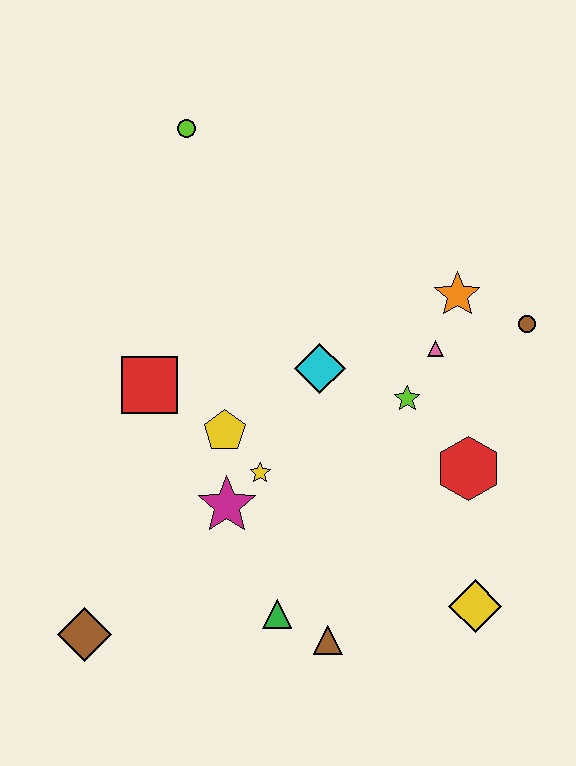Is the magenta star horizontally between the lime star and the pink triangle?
No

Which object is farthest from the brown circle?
The brown diamond is farthest from the brown circle.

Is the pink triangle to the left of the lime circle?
No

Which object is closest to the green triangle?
The brown triangle is closest to the green triangle.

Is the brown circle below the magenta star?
No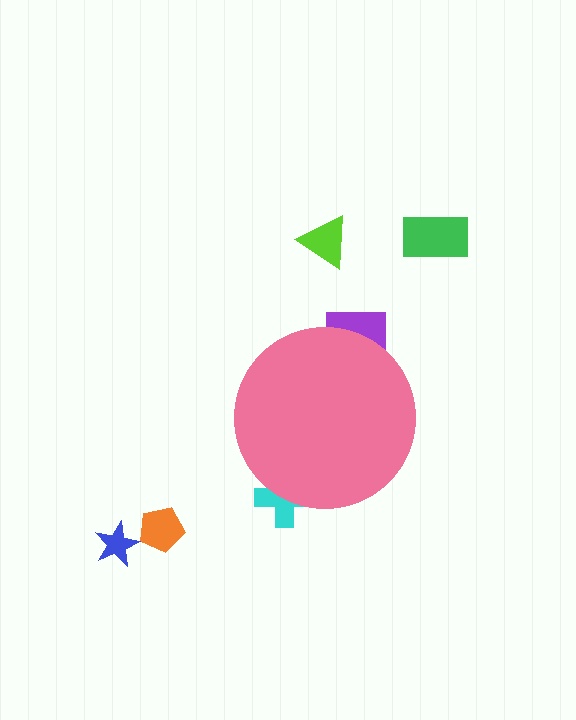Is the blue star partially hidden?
No, the blue star is fully visible.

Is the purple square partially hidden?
Yes, the purple square is partially hidden behind the pink circle.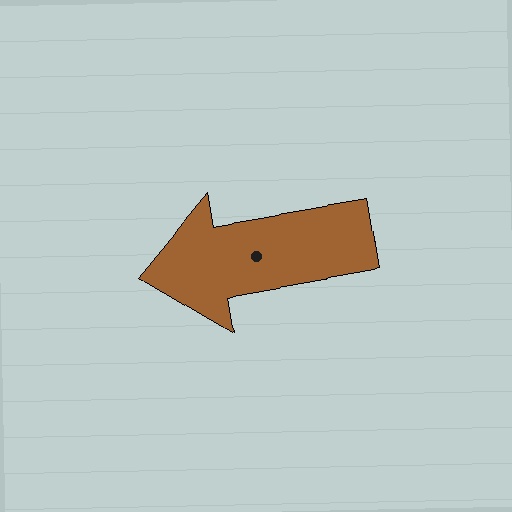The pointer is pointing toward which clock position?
Roughly 9 o'clock.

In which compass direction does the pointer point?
West.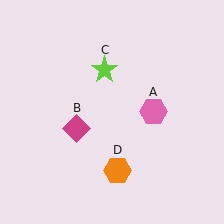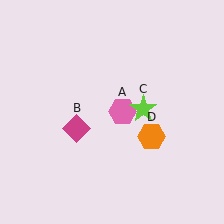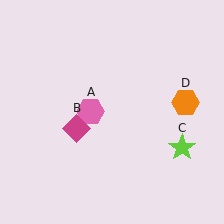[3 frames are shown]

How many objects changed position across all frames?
3 objects changed position: pink hexagon (object A), lime star (object C), orange hexagon (object D).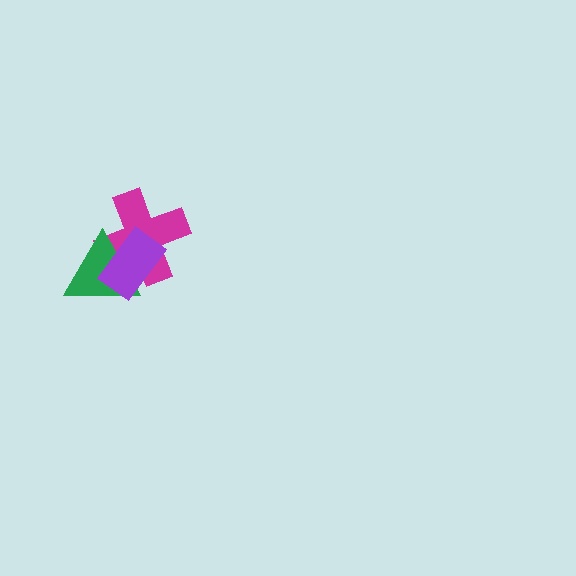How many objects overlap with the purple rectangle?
2 objects overlap with the purple rectangle.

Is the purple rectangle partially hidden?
No, no other shape covers it.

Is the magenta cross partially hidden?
Yes, it is partially covered by another shape.